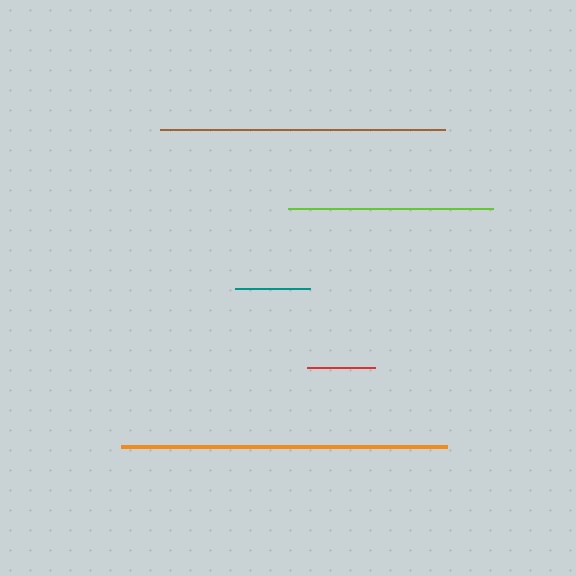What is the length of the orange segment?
The orange segment is approximately 325 pixels long.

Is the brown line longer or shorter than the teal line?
The brown line is longer than the teal line.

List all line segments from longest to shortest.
From longest to shortest: orange, brown, lime, teal, red.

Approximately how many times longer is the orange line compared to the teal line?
The orange line is approximately 4.3 times the length of the teal line.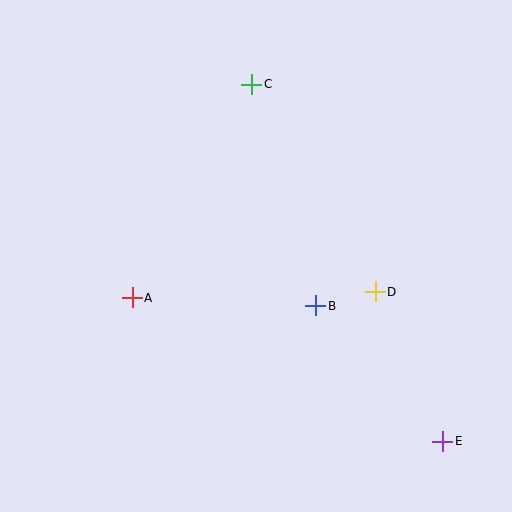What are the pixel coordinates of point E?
Point E is at (443, 441).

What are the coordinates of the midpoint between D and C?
The midpoint between D and C is at (314, 188).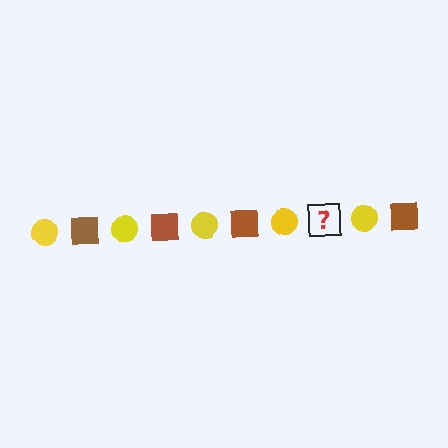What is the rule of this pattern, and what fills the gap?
The rule is that the pattern alternates between yellow circle and brown square. The gap should be filled with a brown square.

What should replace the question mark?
The question mark should be replaced with a brown square.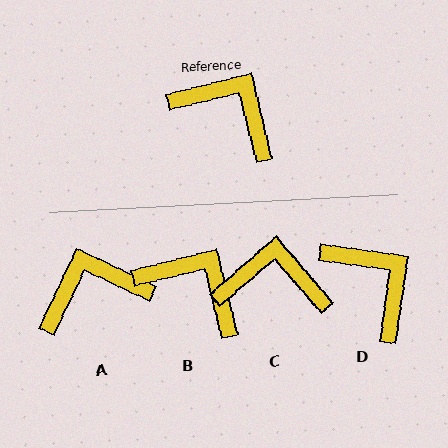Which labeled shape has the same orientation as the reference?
B.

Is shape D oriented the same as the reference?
No, it is off by about 22 degrees.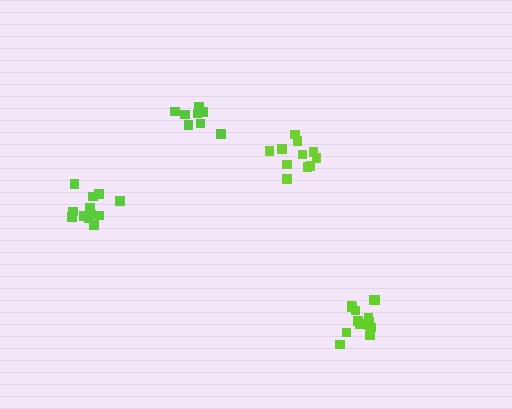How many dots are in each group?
Group 1: 8 dots, Group 2: 14 dots, Group 3: 11 dots, Group 4: 13 dots (46 total).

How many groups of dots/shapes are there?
There are 4 groups.